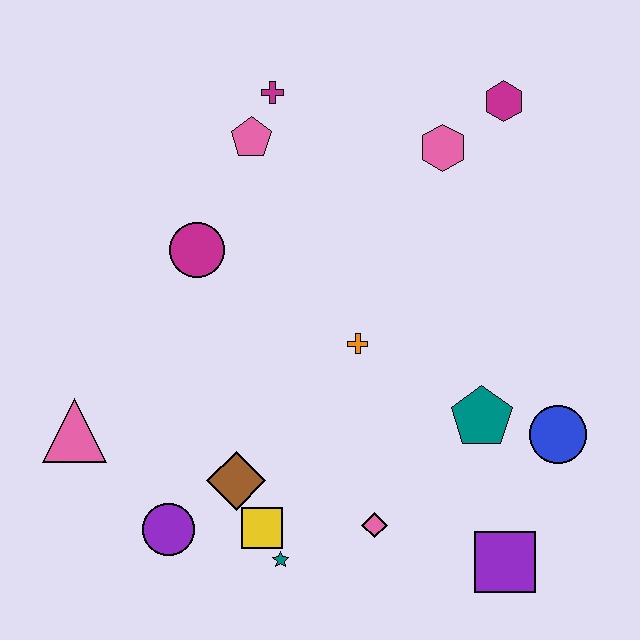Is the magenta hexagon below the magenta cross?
Yes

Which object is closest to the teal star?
The yellow square is closest to the teal star.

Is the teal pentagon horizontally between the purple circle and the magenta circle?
No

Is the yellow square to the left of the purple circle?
No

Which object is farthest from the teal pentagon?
The pink triangle is farthest from the teal pentagon.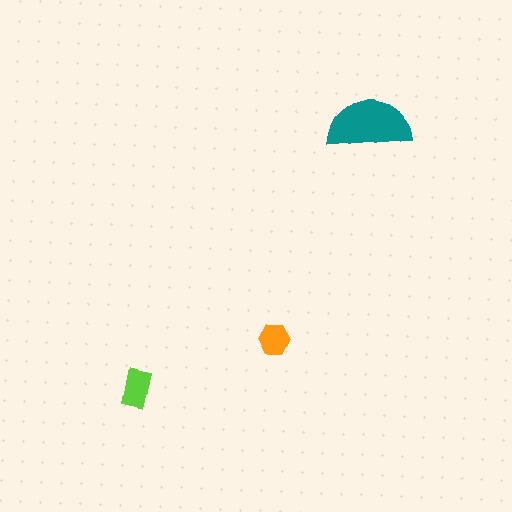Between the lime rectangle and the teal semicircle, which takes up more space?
The teal semicircle.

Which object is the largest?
The teal semicircle.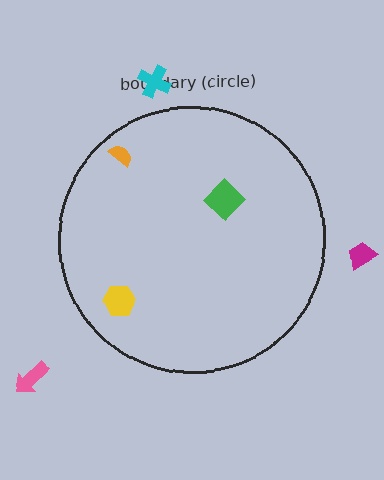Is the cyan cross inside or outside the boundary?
Outside.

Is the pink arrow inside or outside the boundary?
Outside.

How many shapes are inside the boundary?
3 inside, 3 outside.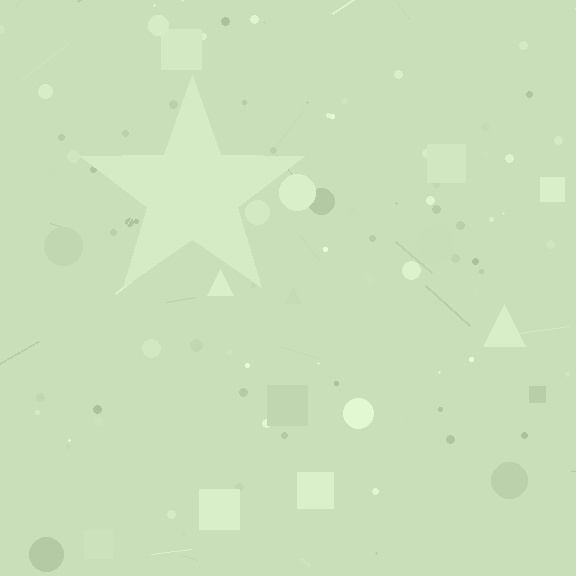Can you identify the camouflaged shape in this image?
The camouflaged shape is a star.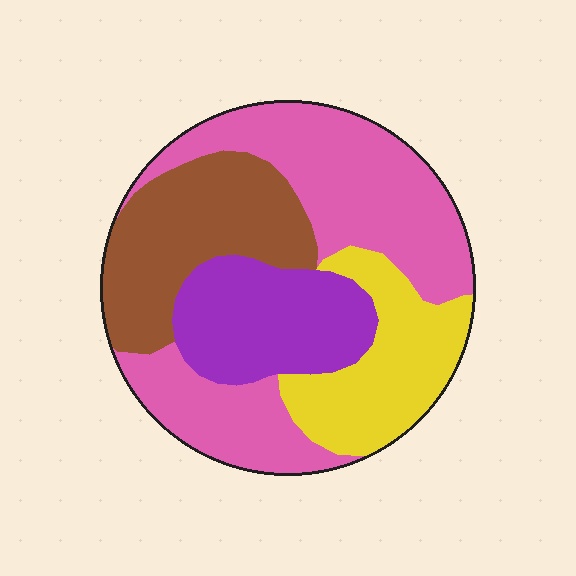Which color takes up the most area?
Pink, at roughly 40%.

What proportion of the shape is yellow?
Yellow covers roughly 20% of the shape.